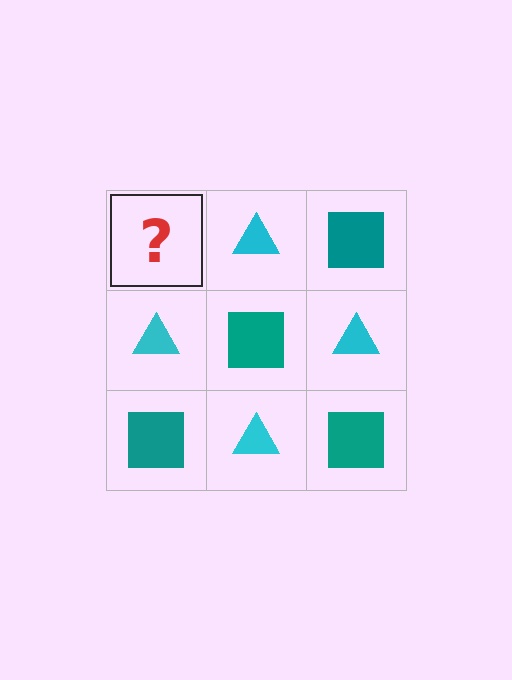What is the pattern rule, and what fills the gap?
The rule is that it alternates teal square and cyan triangle in a checkerboard pattern. The gap should be filled with a teal square.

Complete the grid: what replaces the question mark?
The question mark should be replaced with a teal square.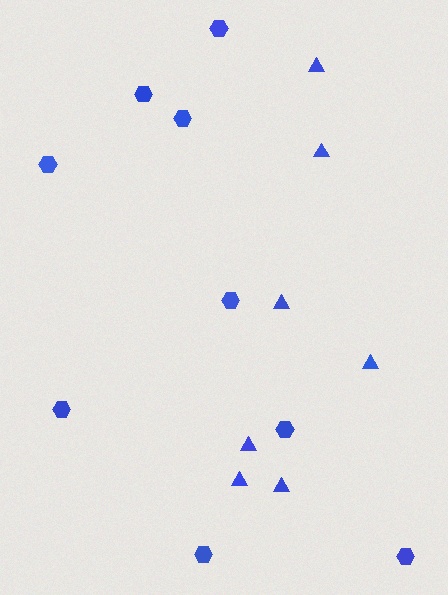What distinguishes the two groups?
There are 2 groups: one group of hexagons (9) and one group of triangles (7).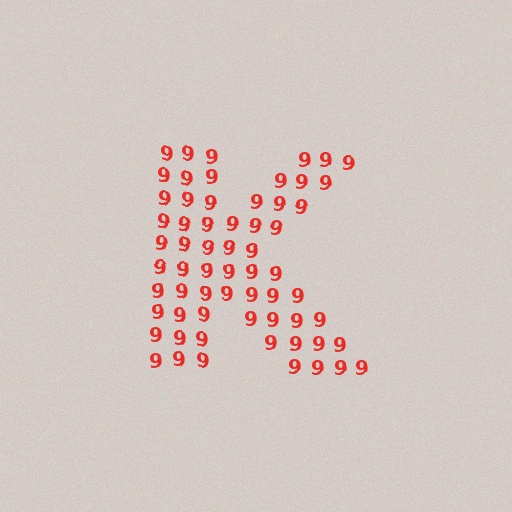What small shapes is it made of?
It is made of small digit 9's.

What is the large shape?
The large shape is the letter K.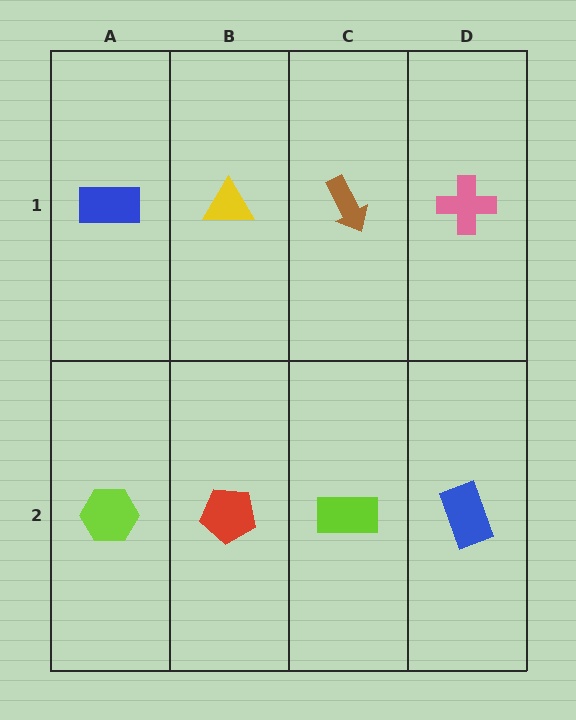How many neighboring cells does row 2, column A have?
2.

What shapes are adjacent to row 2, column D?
A pink cross (row 1, column D), a lime rectangle (row 2, column C).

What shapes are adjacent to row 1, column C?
A lime rectangle (row 2, column C), a yellow triangle (row 1, column B), a pink cross (row 1, column D).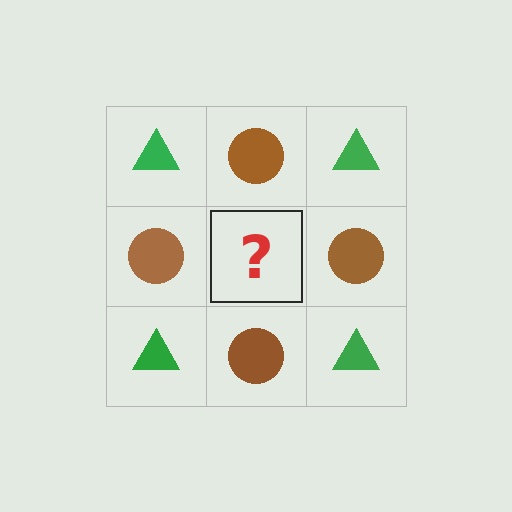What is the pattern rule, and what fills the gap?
The rule is that it alternates green triangle and brown circle in a checkerboard pattern. The gap should be filled with a green triangle.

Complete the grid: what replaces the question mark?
The question mark should be replaced with a green triangle.